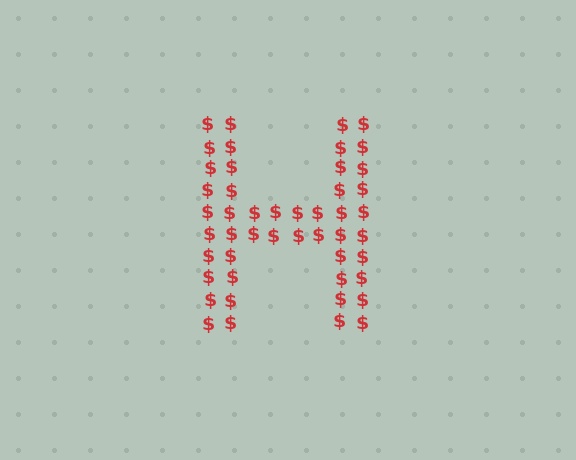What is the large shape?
The large shape is the letter H.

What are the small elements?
The small elements are dollar signs.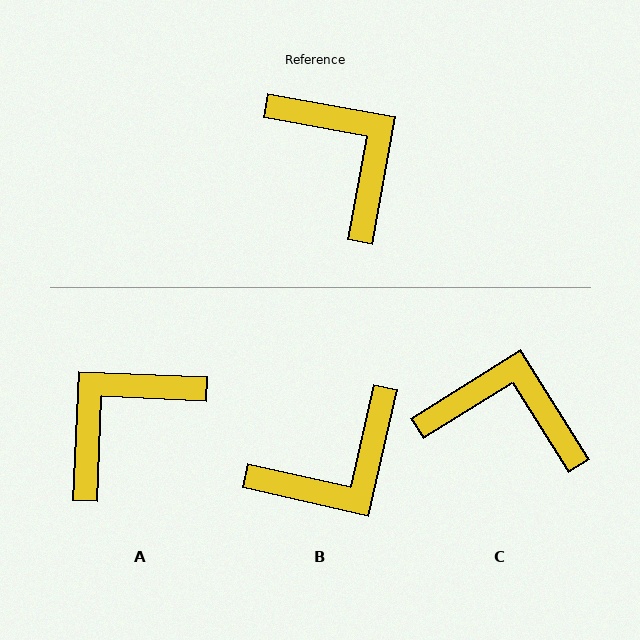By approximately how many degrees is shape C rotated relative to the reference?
Approximately 42 degrees counter-clockwise.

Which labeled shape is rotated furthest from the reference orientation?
A, about 98 degrees away.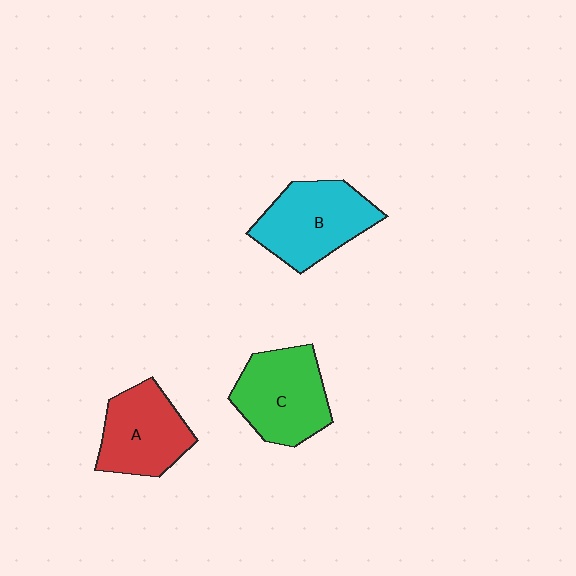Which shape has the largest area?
Shape B (cyan).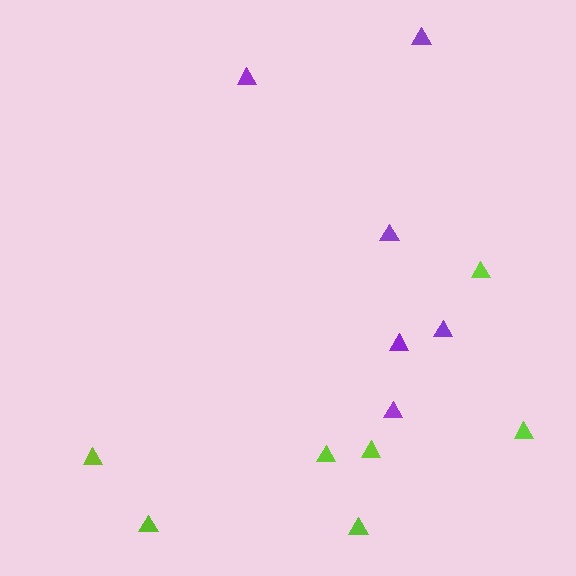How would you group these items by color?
There are 2 groups: one group of purple triangles (6) and one group of lime triangles (7).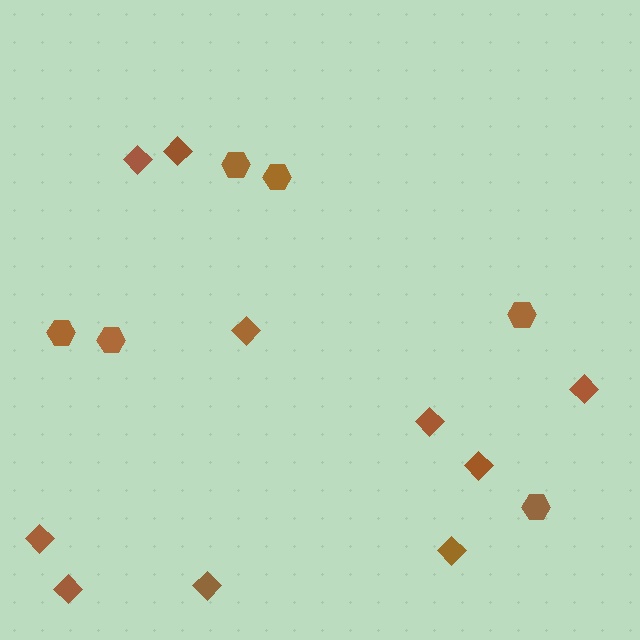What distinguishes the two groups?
There are 2 groups: one group of diamonds (10) and one group of hexagons (6).